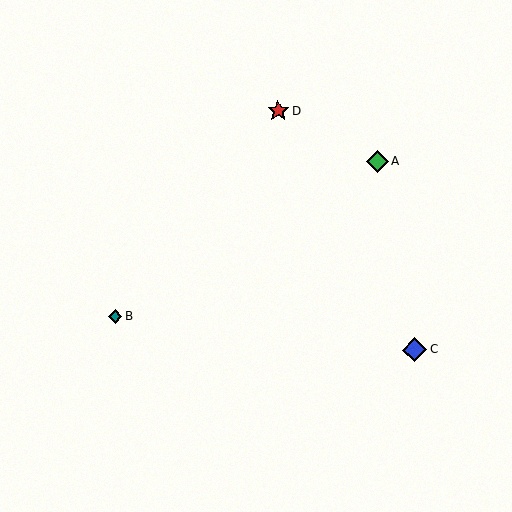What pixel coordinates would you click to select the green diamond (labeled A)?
Click at (377, 161) to select the green diamond A.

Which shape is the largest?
The blue diamond (labeled C) is the largest.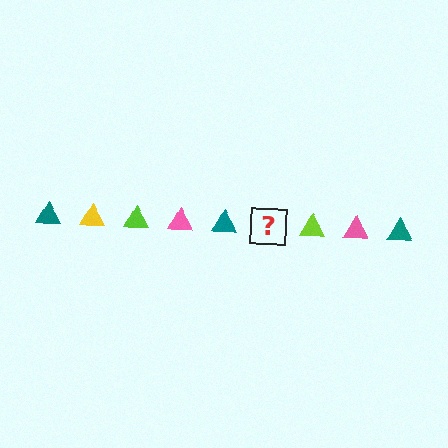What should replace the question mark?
The question mark should be replaced with a yellow triangle.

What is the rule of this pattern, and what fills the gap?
The rule is that the pattern cycles through teal, yellow, lime, pink triangles. The gap should be filled with a yellow triangle.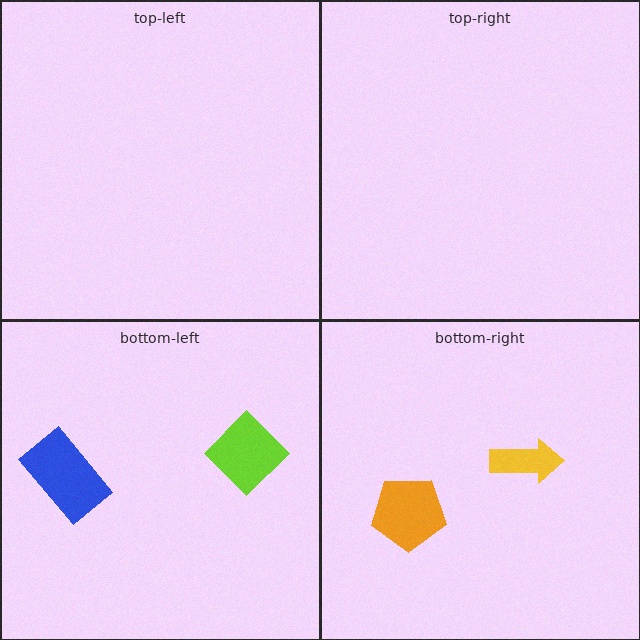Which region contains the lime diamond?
The bottom-left region.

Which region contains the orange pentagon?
The bottom-right region.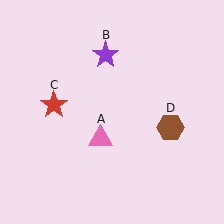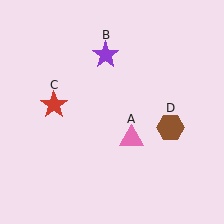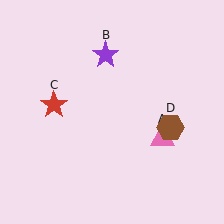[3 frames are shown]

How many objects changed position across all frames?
1 object changed position: pink triangle (object A).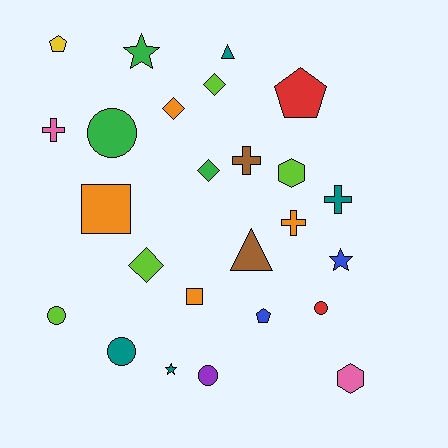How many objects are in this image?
There are 25 objects.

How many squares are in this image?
There are 2 squares.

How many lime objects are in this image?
There are 4 lime objects.